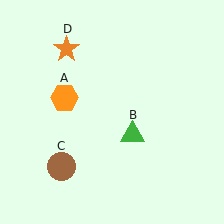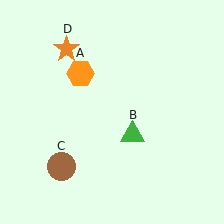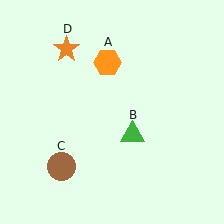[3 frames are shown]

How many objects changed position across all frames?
1 object changed position: orange hexagon (object A).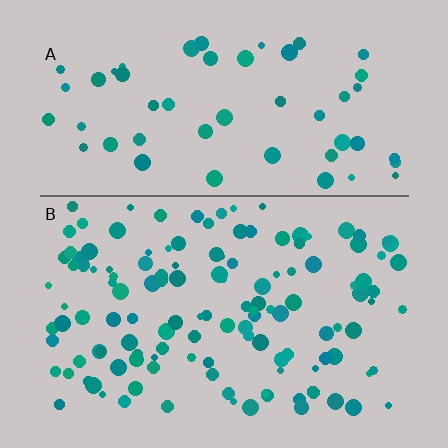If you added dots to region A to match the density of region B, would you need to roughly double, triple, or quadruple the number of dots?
Approximately double.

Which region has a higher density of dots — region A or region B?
B (the bottom).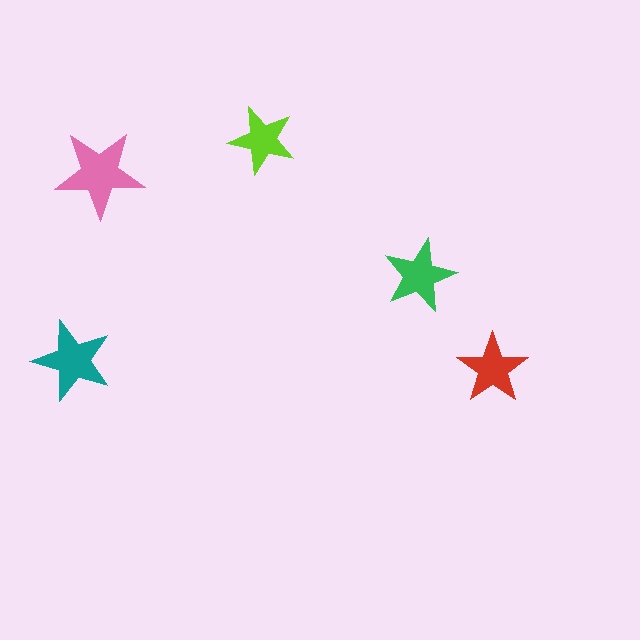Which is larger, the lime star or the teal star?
The teal one.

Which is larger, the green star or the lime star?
The green one.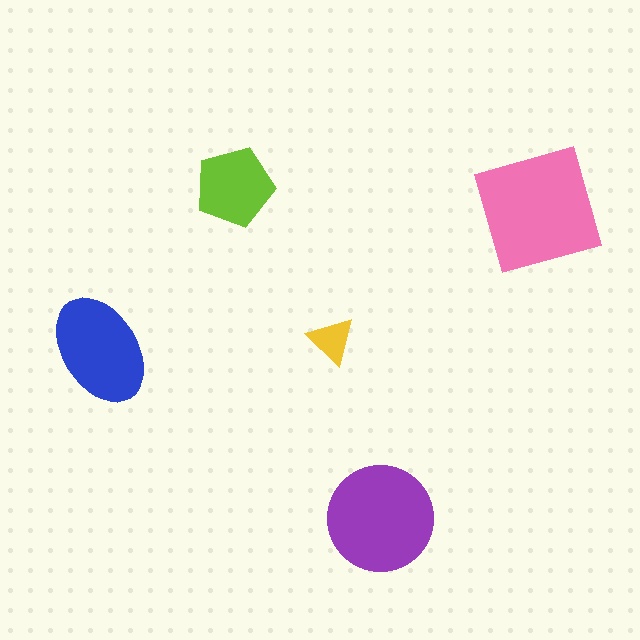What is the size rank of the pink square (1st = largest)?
1st.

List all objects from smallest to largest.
The yellow triangle, the lime pentagon, the blue ellipse, the purple circle, the pink square.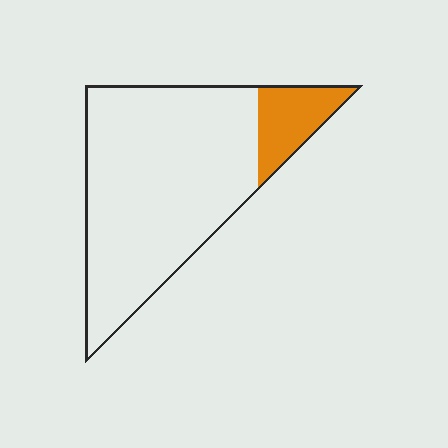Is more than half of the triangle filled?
No.